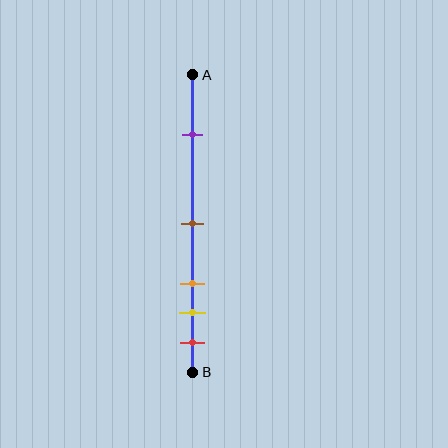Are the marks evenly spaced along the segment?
No, the marks are not evenly spaced.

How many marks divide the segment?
There are 5 marks dividing the segment.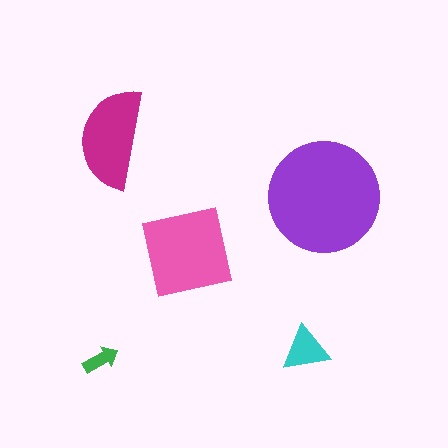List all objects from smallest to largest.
The green arrow, the cyan triangle, the magenta semicircle, the pink square, the purple circle.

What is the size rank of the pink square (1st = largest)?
2nd.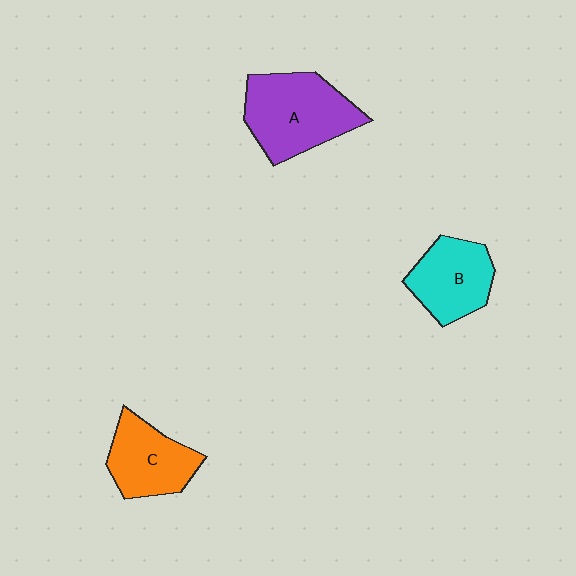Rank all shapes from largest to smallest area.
From largest to smallest: A (purple), B (cyan), C (orange).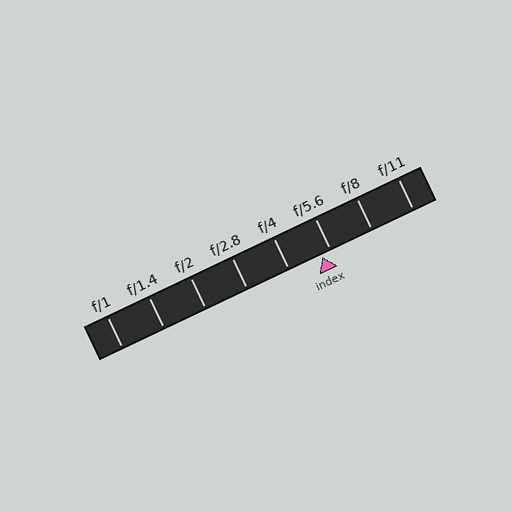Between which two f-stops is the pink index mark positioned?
The index mark is between f/4 and f/5.6.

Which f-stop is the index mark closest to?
The index mark is closest to f/5.6.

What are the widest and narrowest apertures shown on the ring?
The widest aperture shown is f/1 and the narrowest is f/11.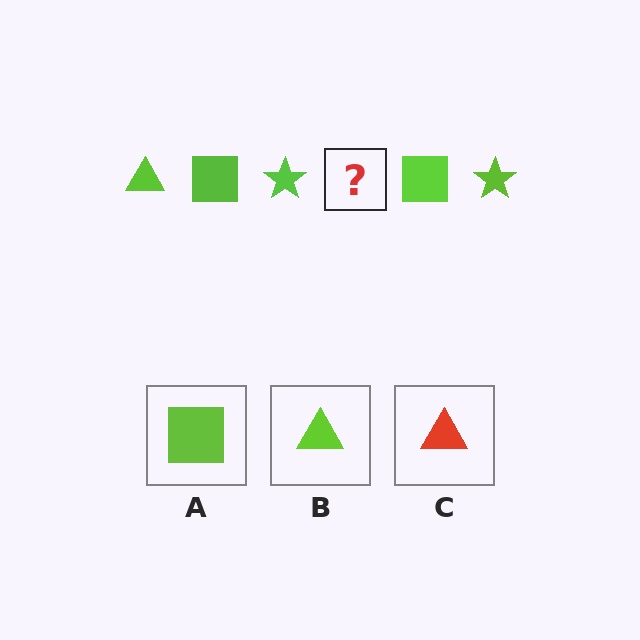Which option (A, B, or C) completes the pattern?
B.